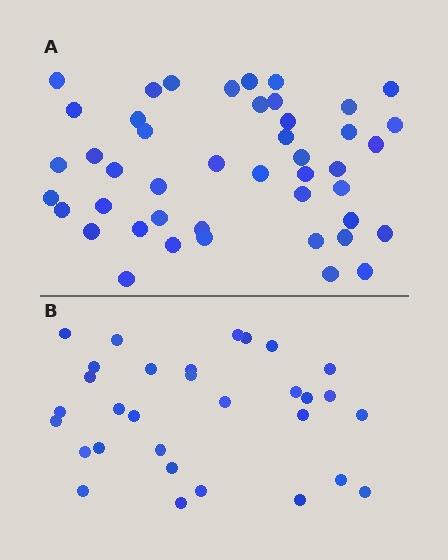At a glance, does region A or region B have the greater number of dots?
Region A (the top region) has more dots.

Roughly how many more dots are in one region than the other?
Region A has approximately 15 more dots than region B.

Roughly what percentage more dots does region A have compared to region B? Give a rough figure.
About 45% more.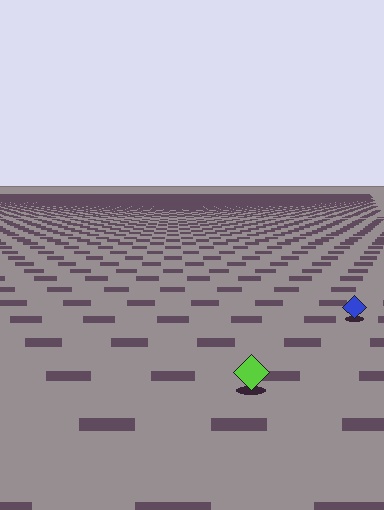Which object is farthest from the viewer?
The blue diamond is farthest from the viewer. It appears smaller and the ground texture around it is denser.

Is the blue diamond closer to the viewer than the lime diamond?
No. The lime diamond is closer — you can tell from the texture gradient: the ground texture is coarser near it.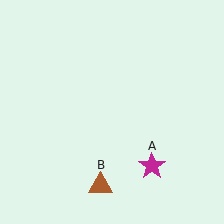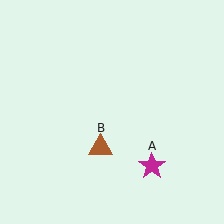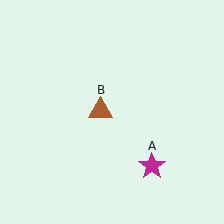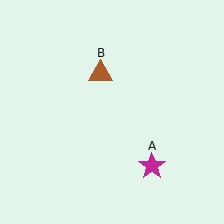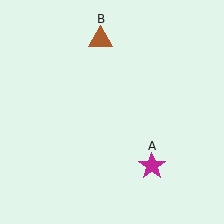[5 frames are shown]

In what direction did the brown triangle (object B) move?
The brown triangle (object B) moved up.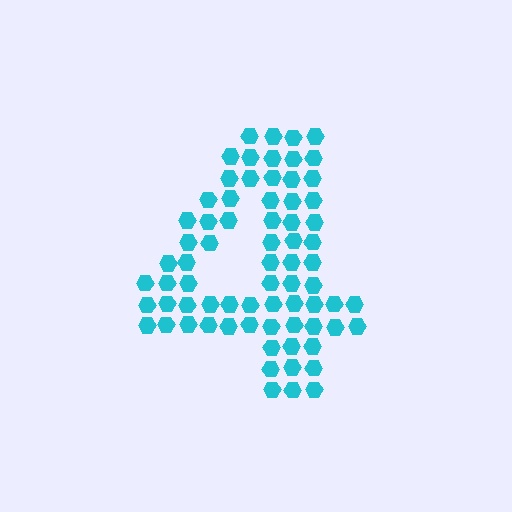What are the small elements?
The small elements are hexagons.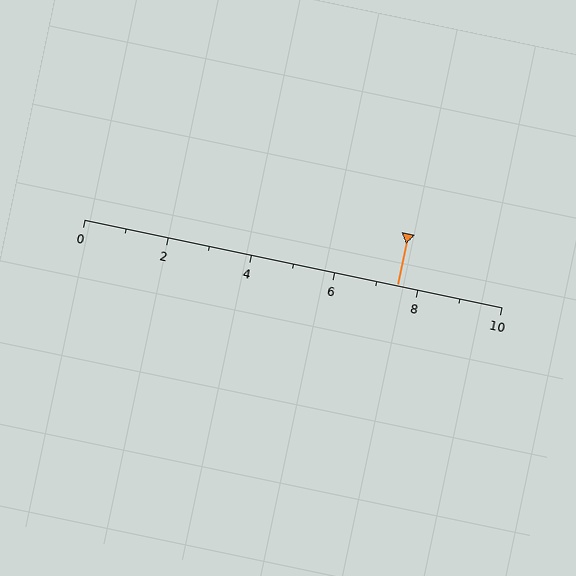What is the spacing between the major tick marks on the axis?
The major ticks are spaced 2 apart.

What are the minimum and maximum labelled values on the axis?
The axis runs from 0 to 10.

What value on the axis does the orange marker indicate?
The marker indicates approximately 7.5.